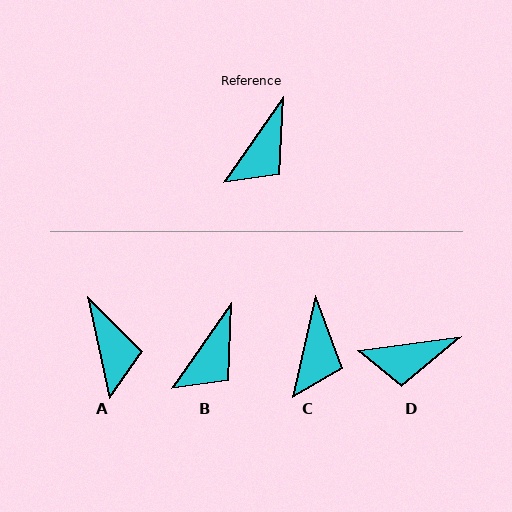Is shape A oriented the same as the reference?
No, it is off by about 47 degrees.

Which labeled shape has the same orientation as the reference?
B.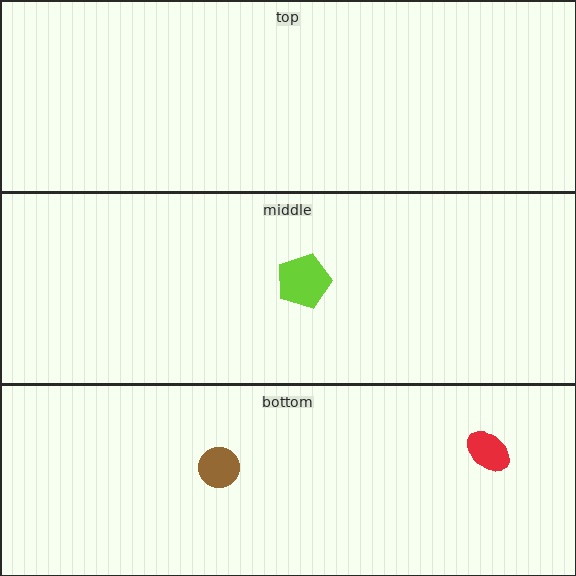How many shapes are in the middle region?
1.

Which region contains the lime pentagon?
The middle region.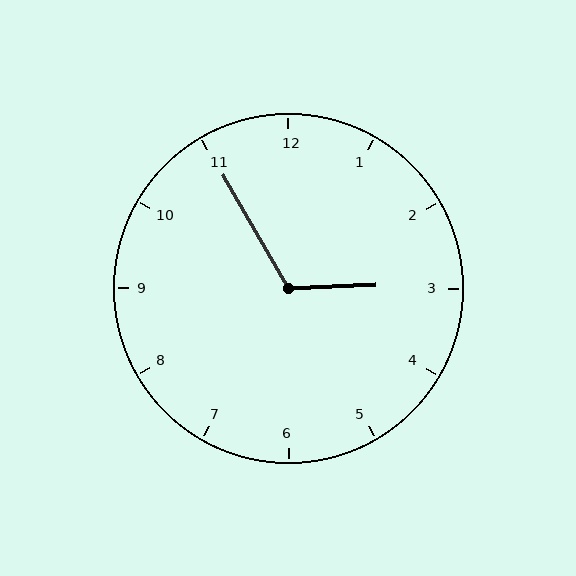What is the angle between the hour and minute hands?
Approximately 118 degrees.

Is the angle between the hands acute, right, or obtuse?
It is obtuse.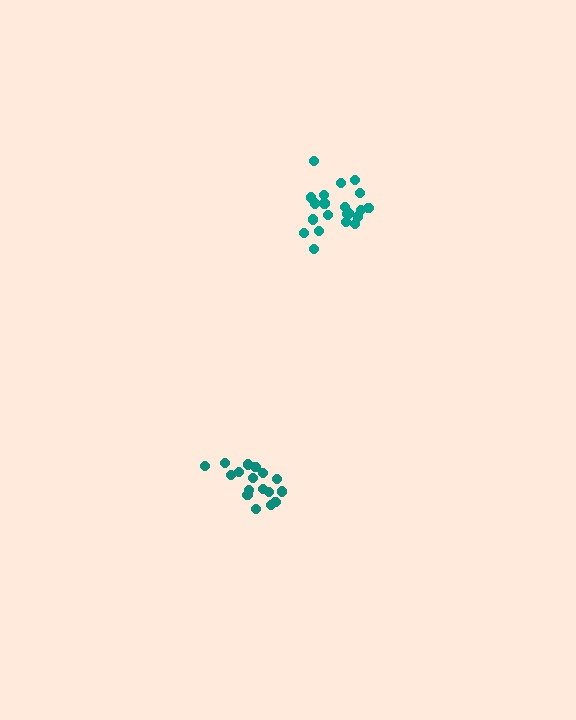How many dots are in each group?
Group 1: 17 dots, Group 2: 21 dots (38 total).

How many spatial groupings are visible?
There are 2 spatial groupings.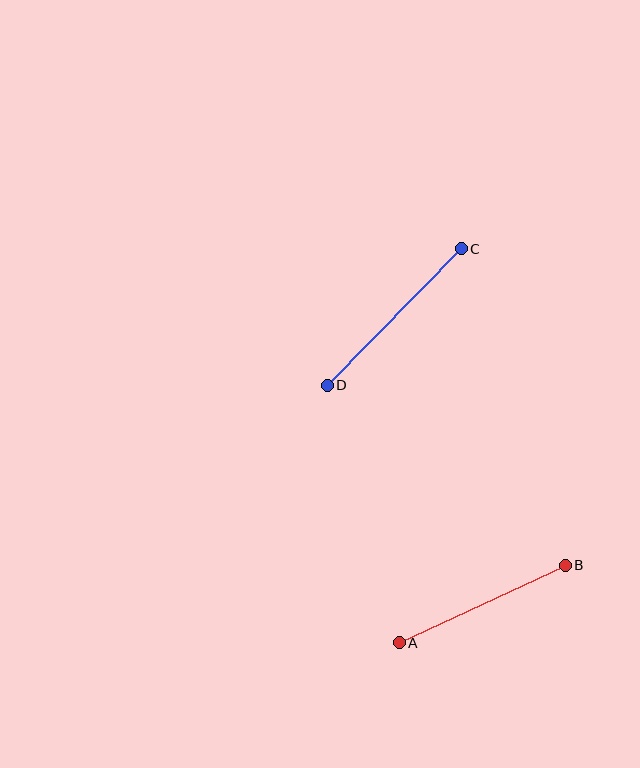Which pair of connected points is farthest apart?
Points C and D are farthest apart.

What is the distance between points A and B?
The distance is approximately 183 pixels.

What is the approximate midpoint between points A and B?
The midpoint is at approximately (482, 604) pixels.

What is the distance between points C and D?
The distance is approximately 192 pixels.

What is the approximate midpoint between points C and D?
The midpoint is at approximately (394, 317) pixels.